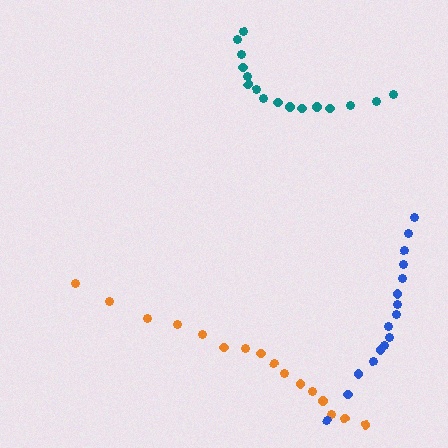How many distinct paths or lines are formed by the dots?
There are 3 distinct paths.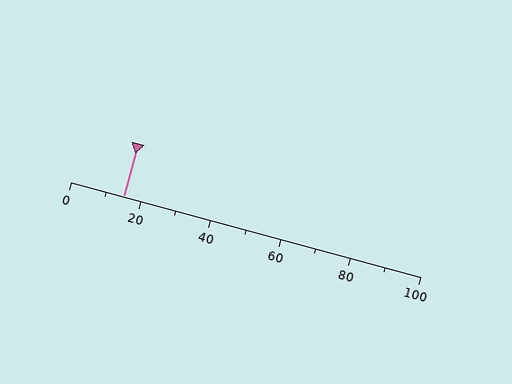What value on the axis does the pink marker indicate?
The marker indicates approximately 15.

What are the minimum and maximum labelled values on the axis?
The axis runs from 0 to 100.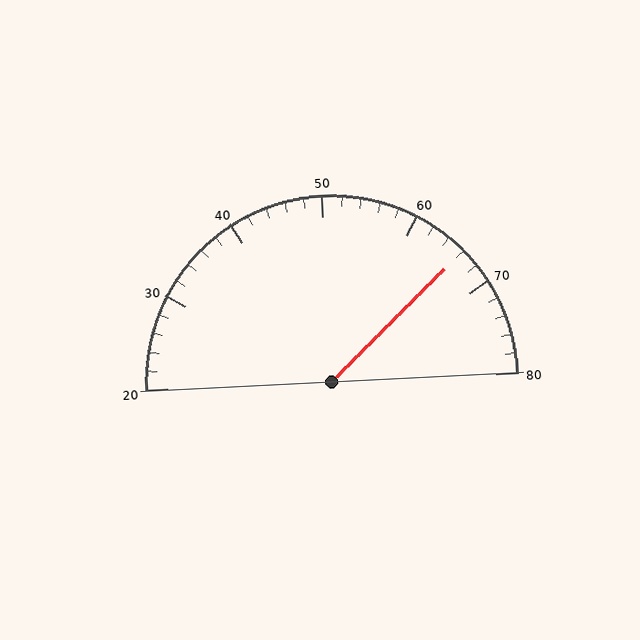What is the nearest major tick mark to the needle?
The nearest major tick mark is 70.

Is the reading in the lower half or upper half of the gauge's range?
The reading is in the upper half of the range (20 to 80).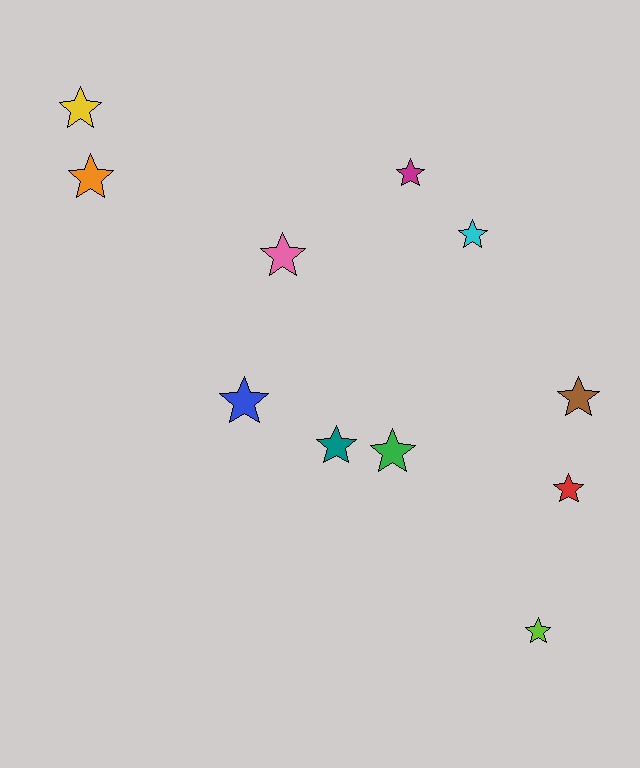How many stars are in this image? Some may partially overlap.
There are 11 stars.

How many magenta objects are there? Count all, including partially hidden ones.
There is 1 magenta object.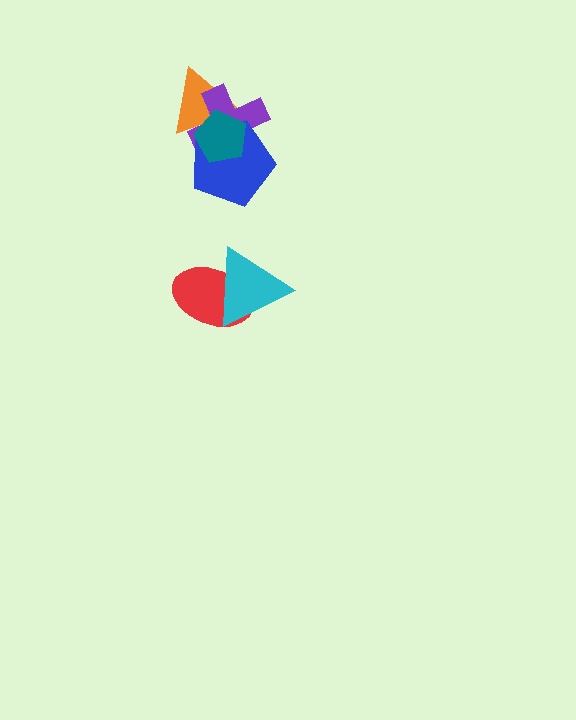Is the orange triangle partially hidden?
Yes, it is partially covered by another shape.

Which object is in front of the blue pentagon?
The teal pentagon is in front of the blue pentagon.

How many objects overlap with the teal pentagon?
3 objects overlap with the teal pentagon.